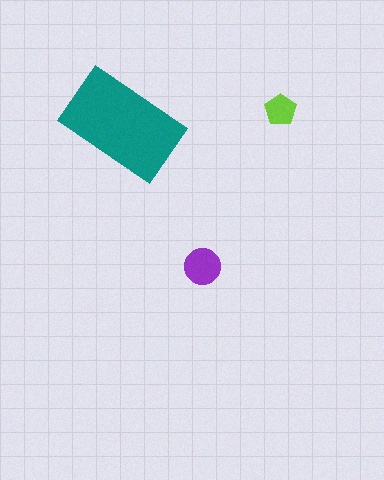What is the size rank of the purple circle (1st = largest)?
2nd.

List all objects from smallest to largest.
The lime pentagon, the purple circle, the teal rectangle.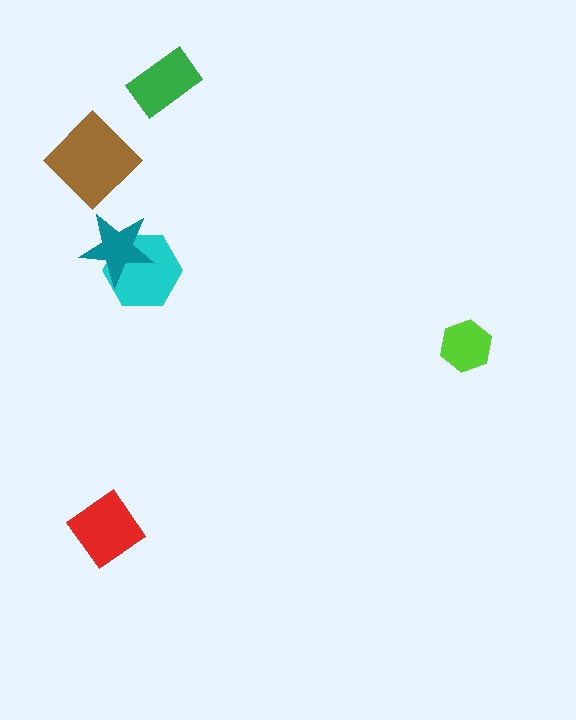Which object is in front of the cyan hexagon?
The teal star is in front of the cyan hexagon.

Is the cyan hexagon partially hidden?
Yes, it is partially covered by another shape.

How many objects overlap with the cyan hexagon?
1 object overlaps with the cyan hexagon.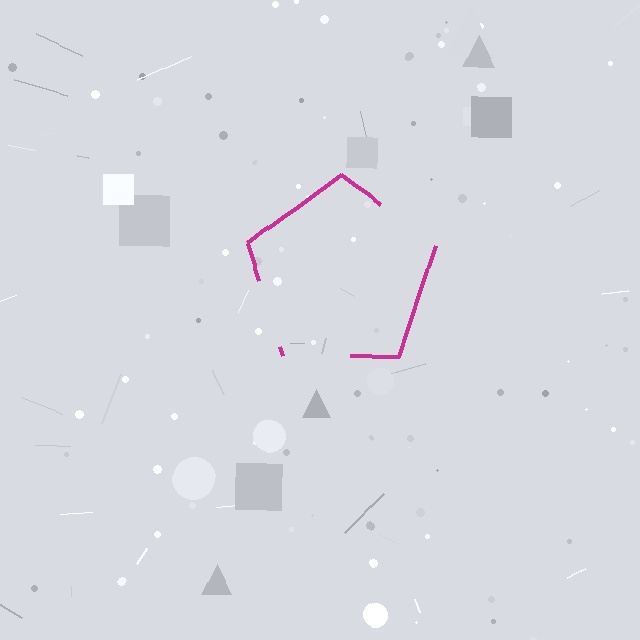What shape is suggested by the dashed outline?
The dashed outline suggests a pentagon.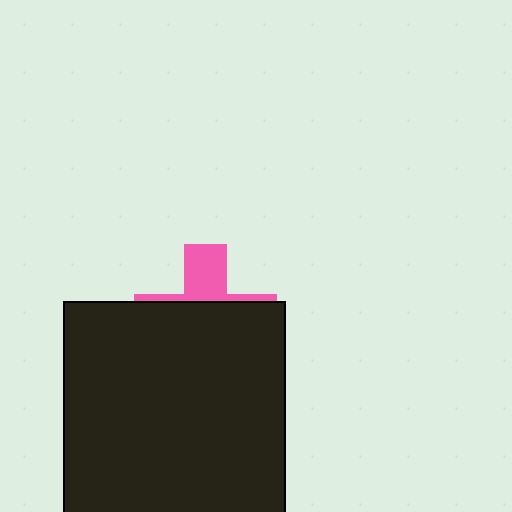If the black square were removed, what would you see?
You would see the complete pink cross.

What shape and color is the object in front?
The object in front is a black square.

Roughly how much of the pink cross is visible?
A small part of it is visible (roughly 31%).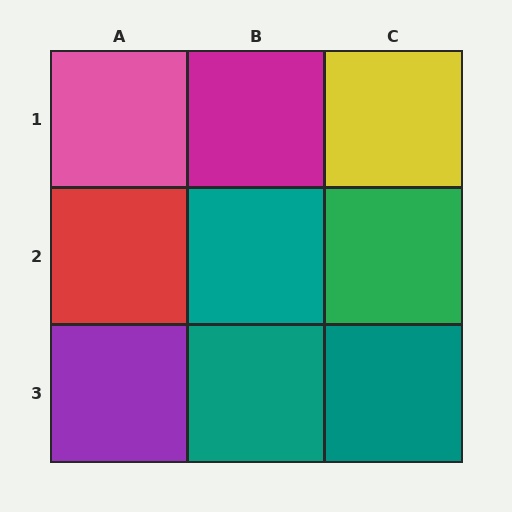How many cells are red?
1 cell is red.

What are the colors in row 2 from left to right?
Red, teal, green.